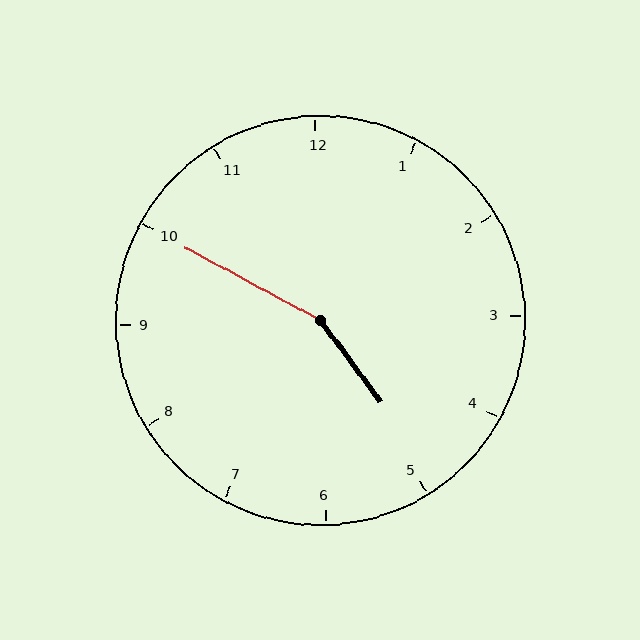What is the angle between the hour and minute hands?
Approximately 155 degrees.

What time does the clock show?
4:50.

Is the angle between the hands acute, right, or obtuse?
It is obtuse.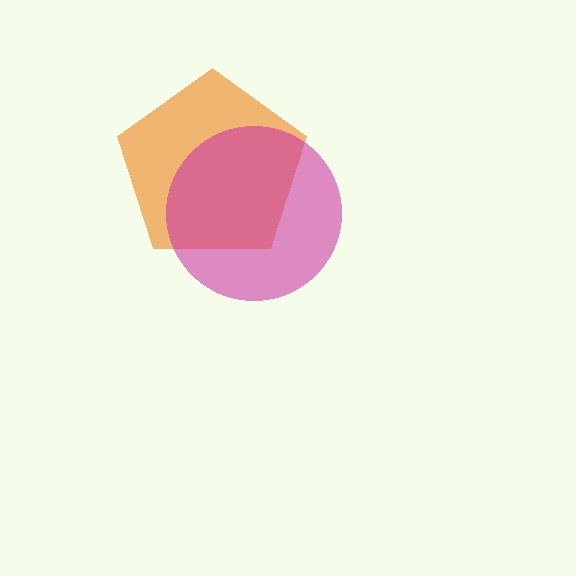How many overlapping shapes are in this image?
There are 2 overlapping shapes in the image.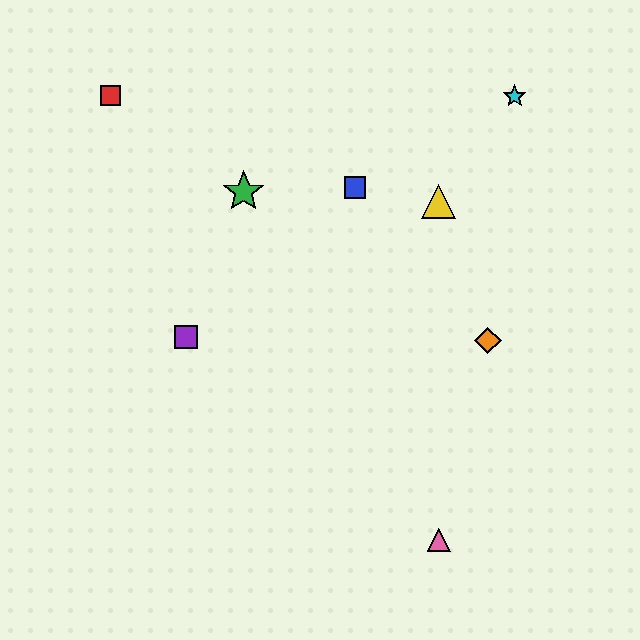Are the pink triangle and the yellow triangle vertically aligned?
Yes, both are at x≈439.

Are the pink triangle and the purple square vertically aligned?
No, the pink triangle is at x≈439 and the purple square is at x≈186.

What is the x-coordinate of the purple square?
The purple square is at x≈186.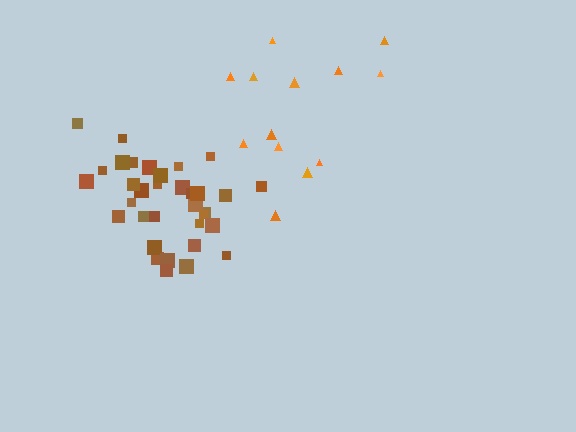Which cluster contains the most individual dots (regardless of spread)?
Brown (34).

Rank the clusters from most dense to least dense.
brown, orange.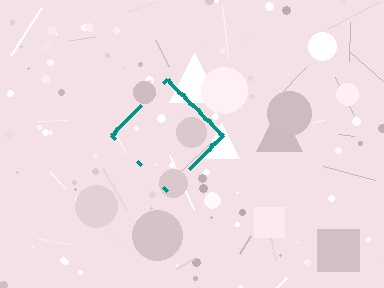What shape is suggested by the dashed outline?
The dashed outline suggests a diamond.